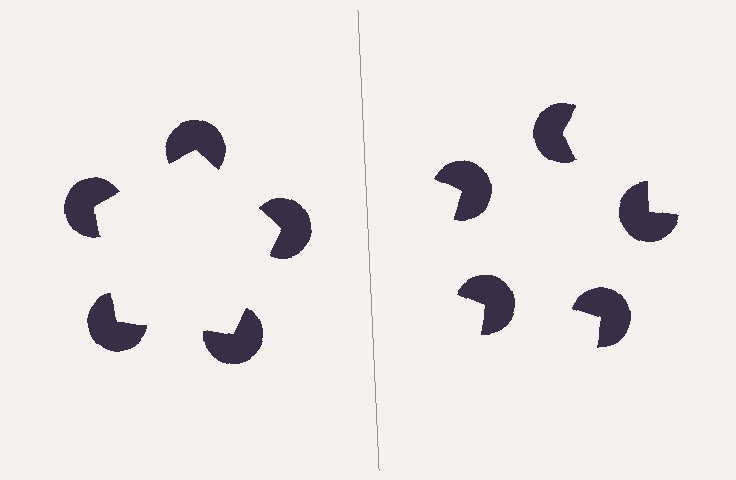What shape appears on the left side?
An illusory pentagon.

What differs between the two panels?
The pac-man discs are positioned identically on both sides; only the wedge orientations differ. On the left they align to a pentagon; on the right they are misaligned.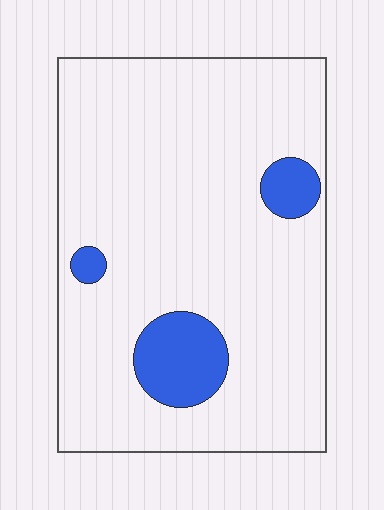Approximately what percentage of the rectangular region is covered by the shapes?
Approximately 10%.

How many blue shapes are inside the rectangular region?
3.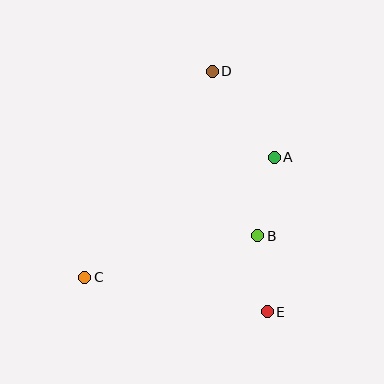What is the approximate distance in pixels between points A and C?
The distance between A and C is approximately 224 pixels.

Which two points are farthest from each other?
Points D and E are farthest from each other.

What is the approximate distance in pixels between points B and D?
The distance between B and D is approximately 171 pixels.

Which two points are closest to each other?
Points B and E are closest to each other.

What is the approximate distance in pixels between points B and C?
The distance between B and C is approximately 178 pixels.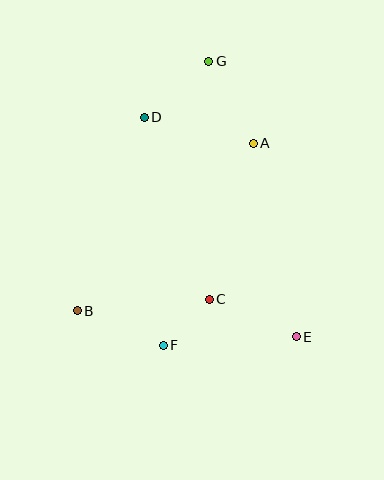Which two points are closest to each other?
Points C and F are closest to each other.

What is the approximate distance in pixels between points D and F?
The distance between D and F is approximately 228 pixels.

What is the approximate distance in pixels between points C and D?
The distance between C and D is approximately 193 pixels.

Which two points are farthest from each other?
Points E and G are farthest from each other.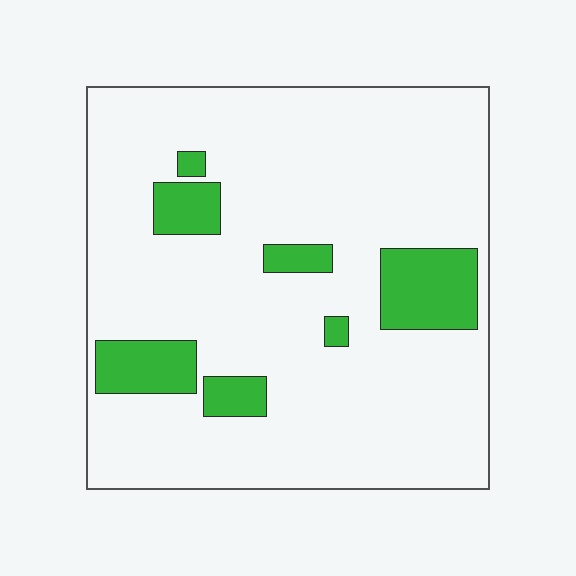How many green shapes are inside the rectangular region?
7.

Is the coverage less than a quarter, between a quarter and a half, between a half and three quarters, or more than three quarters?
Less than a quarter.